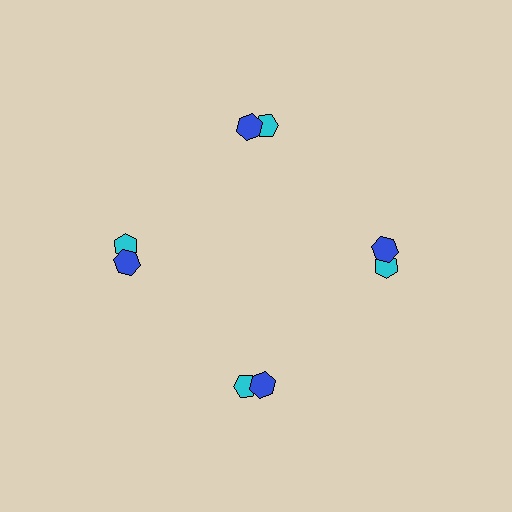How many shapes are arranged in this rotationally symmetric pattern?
There are 8 shapes, arranged in 4 groups of 2.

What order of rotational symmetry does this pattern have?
This pattern has 4-fold rotational symmetry.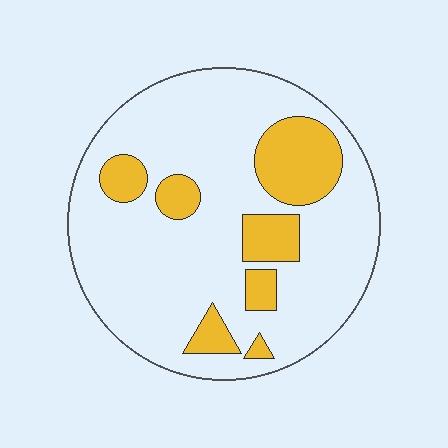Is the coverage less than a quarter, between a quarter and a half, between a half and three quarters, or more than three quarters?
Less than a quarter.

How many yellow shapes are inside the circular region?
7.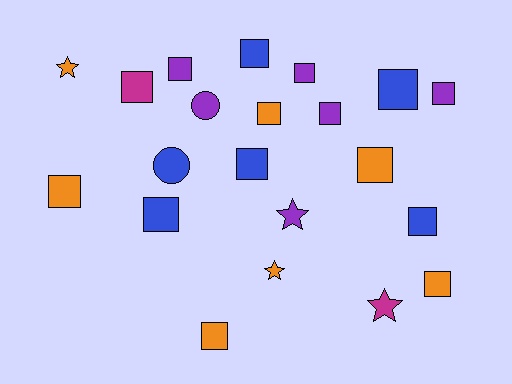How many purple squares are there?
There are 4 purple squares.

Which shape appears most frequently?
Square, with 15 objects.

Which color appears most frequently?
Orange, with 7 objects.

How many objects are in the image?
There are 21 objects.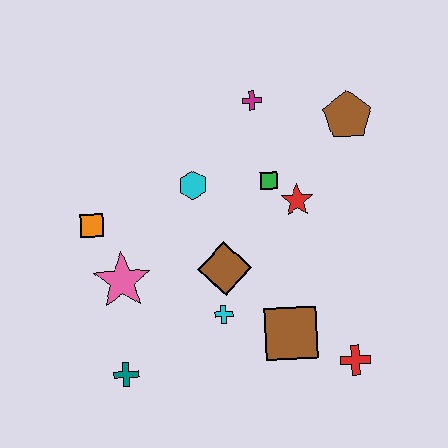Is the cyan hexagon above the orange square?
Yes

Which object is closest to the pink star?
The orange square is closest to the pink star.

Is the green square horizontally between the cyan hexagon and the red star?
Yes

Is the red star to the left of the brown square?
No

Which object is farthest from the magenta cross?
The teal cross is farthest from the magenta cross.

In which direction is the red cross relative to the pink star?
The red cross is to the right of the pink star.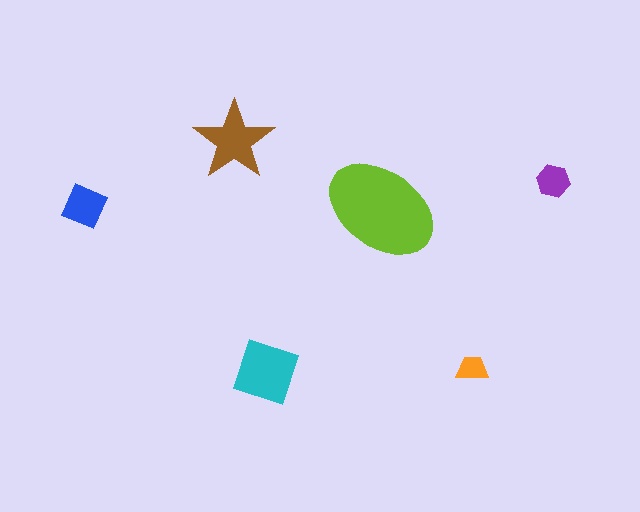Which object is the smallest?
The orange trapezoid.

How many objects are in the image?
There are 6 objects in the image.